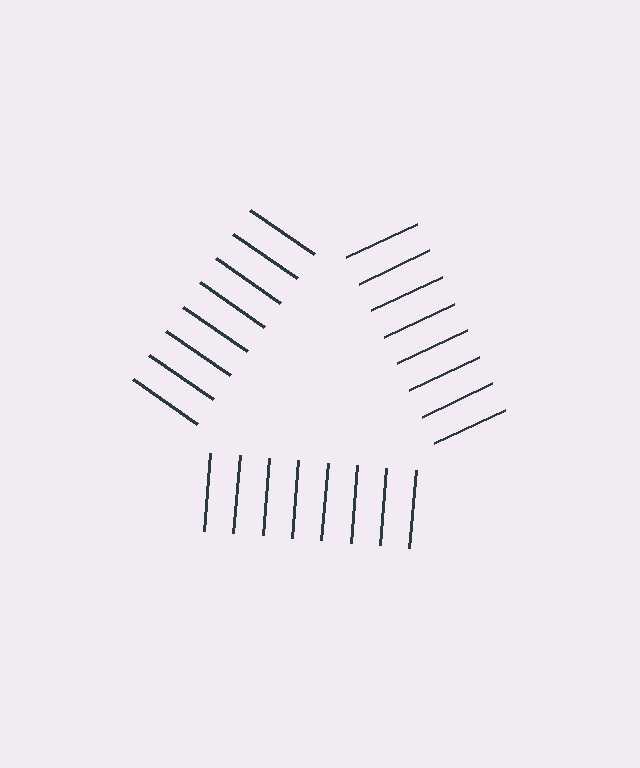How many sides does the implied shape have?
3 sides — the line-ends trace a triangle.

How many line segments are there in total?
24 — 8 along each of the 3 edges.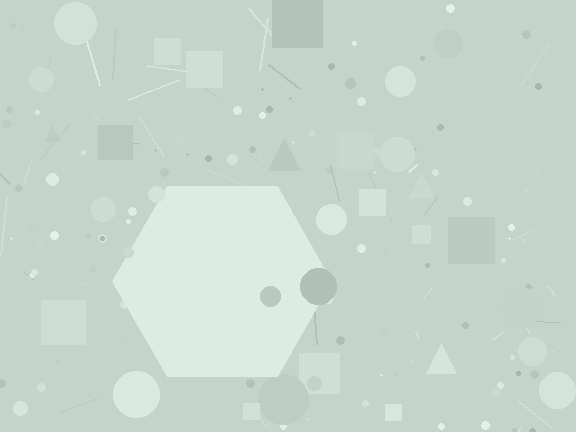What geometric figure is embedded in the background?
A hexagon is embedded in the background.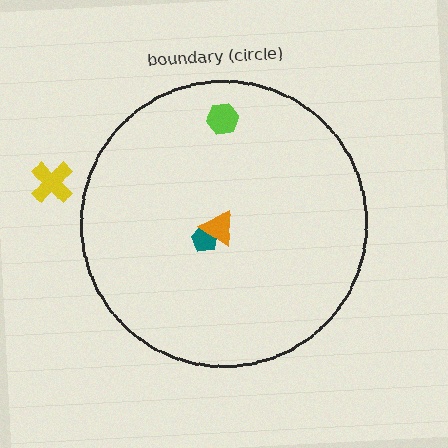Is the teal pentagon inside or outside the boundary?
Inside.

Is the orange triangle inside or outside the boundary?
Inside.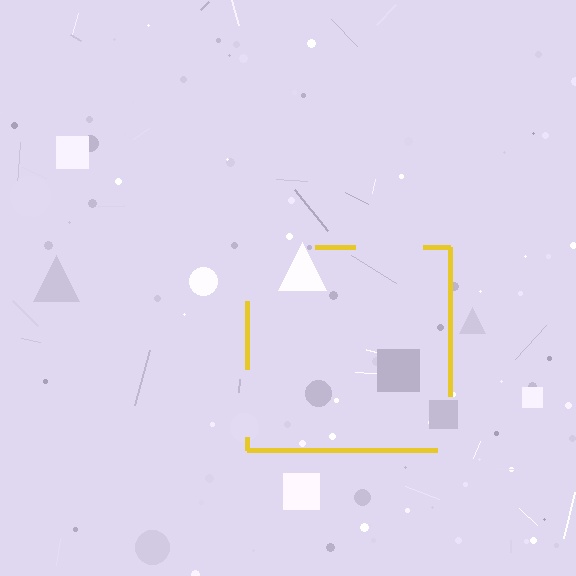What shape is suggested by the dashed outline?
The dashed outline suggests a square.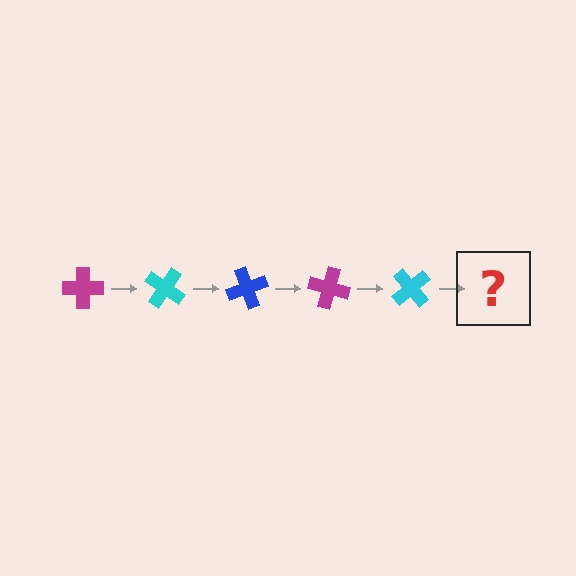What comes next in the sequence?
The next element should be a blue cross, rotated 175 degrees from the start.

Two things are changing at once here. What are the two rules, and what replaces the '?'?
The two rules are that it rotates 35 degrees each step and the color cycles through magenta, cyan, and blue. The '?' should be a blue cross, rotated 175 degrees from the start.